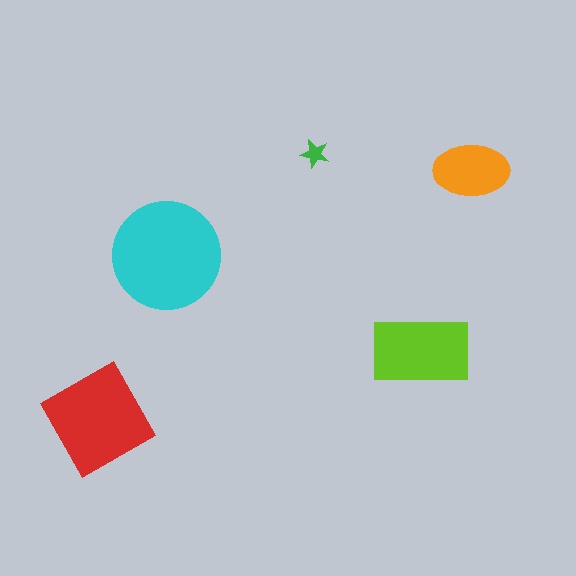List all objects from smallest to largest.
The green star, the orange ellipse, the lime rectangle, the red diamond, the cyan circle.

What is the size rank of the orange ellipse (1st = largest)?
4th.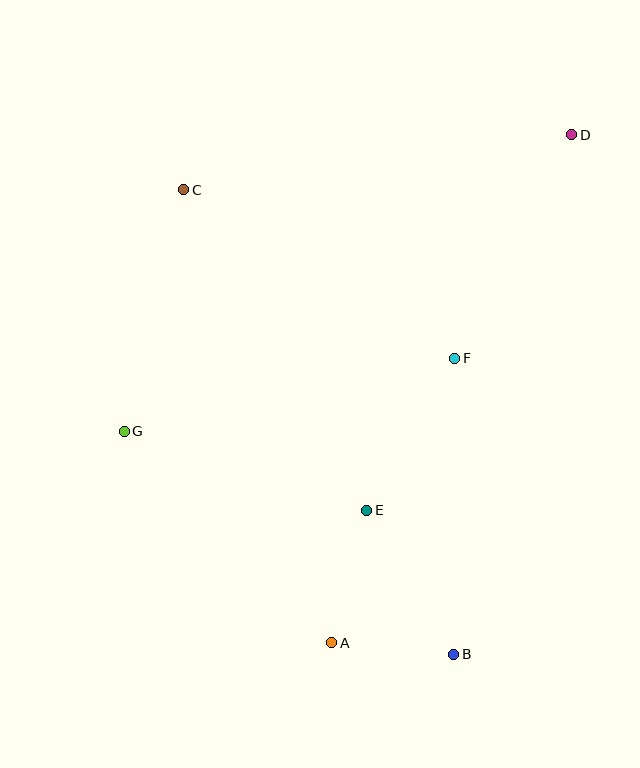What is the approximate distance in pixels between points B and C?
The distance between B and C is approximately 537 pixels.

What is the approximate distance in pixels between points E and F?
The distance between E and F is approximately 176 pixels.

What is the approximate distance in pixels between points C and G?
The distance between C and G is approximately 249 pixels.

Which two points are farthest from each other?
Points A and D are farthest from each other.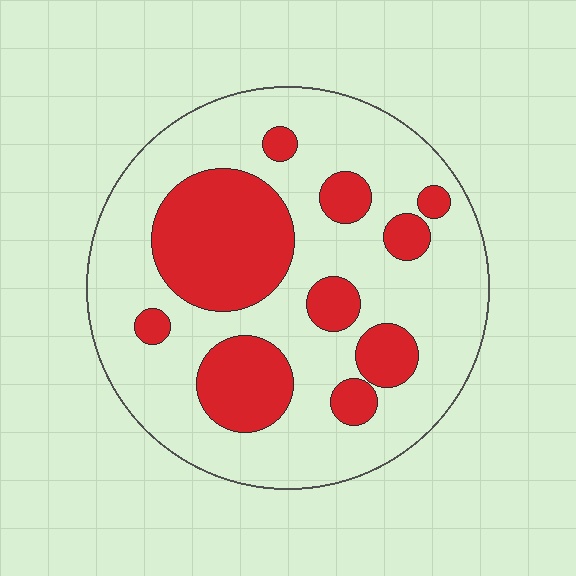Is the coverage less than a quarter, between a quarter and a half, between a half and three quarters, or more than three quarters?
Between a quarter and a half.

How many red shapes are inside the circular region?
10.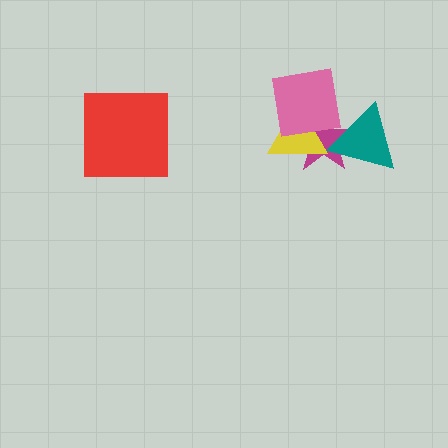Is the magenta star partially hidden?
Yes, it is partially covered by another shape.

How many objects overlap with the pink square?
2 objects overlap with the pink square.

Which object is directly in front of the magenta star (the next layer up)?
The yellow triangle is directly in front of the magenta star.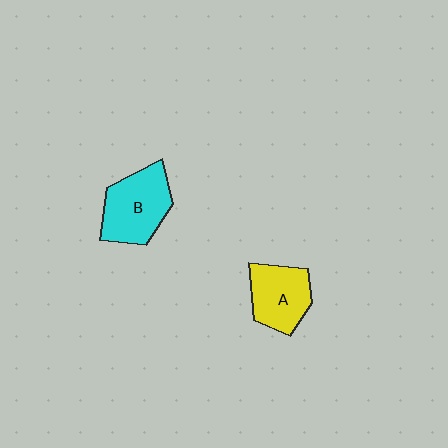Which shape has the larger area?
Shape B (cyan).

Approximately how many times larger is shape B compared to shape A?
Approximately 1.2 times.